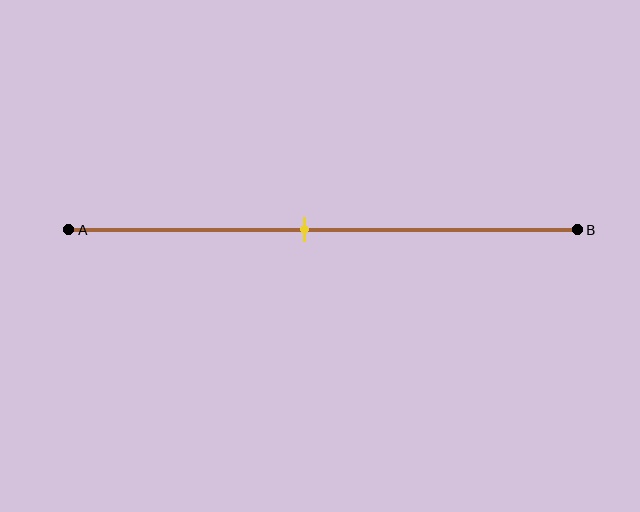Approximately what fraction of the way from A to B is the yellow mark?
The yellow mark is approximately 45% of the way from A to B.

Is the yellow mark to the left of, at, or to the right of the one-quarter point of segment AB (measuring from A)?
The yellow mark is to the right of the one-quarter point of segment AB.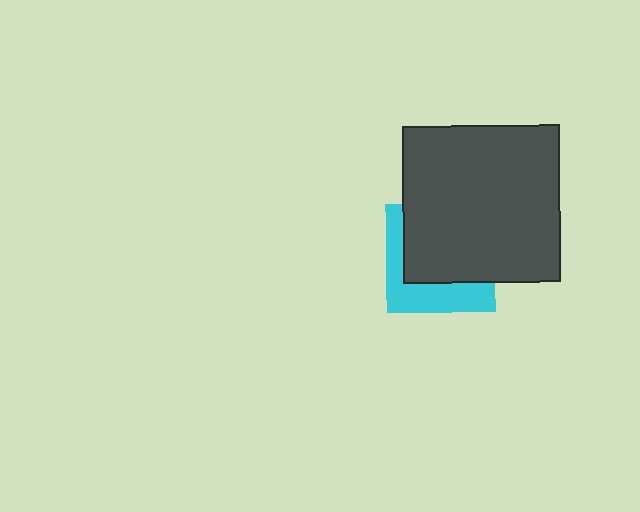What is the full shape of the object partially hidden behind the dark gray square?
The partially hidden object is a cyan square.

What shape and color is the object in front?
The object in front is a dark gray square.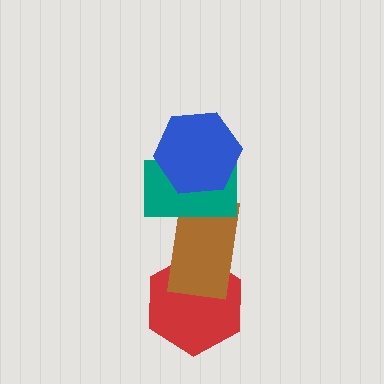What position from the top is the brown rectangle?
The brown rectangle is 3rd from the top.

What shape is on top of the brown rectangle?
The teal rectangle is on top of the brown rectangle.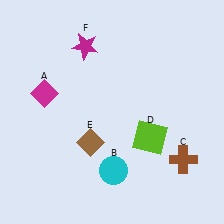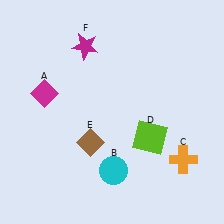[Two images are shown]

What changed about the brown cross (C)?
In Image 1, C is brown. In Image 2, it changed to orange.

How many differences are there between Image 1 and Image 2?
There is 1 difference between the two images.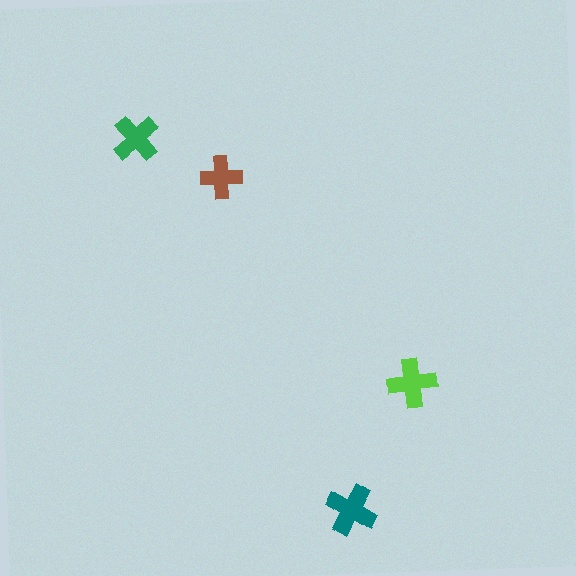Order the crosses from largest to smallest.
the teal one, the lime one, the green one, the brown one.